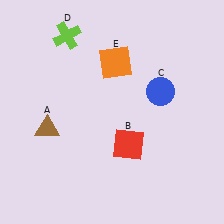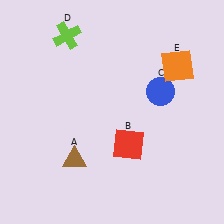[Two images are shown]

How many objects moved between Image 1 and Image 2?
2 objects moved between the two images.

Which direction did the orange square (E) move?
The orange square (E) moved right.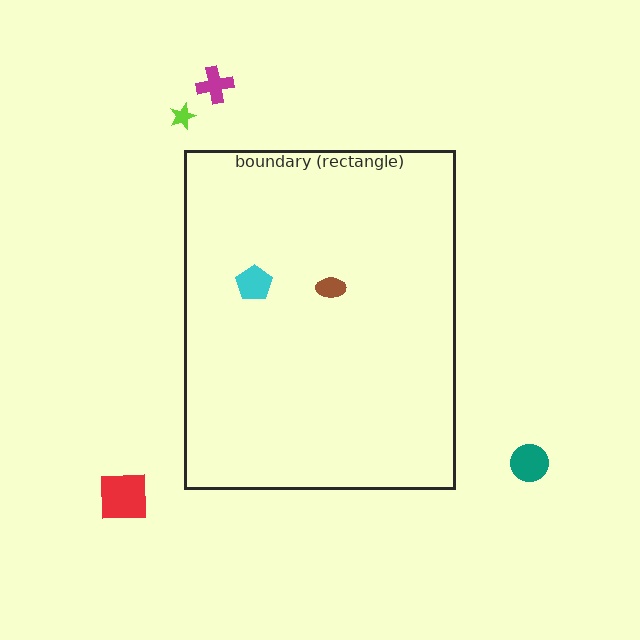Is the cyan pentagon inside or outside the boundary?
Inside.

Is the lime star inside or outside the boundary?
Outside.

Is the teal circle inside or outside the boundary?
Outside.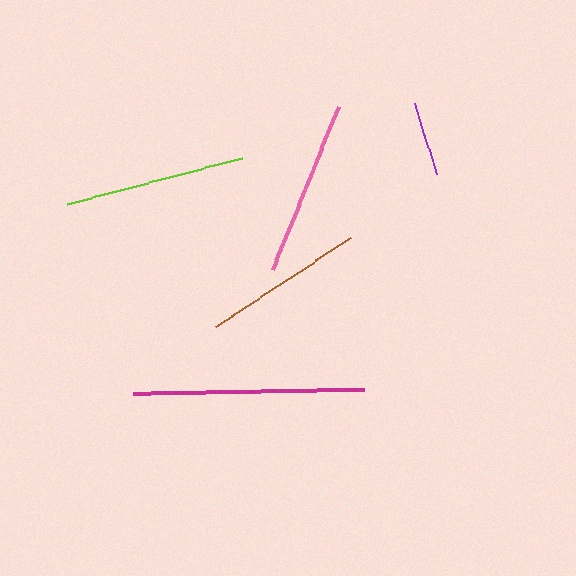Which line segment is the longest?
The magenta line is the longest at approximately 231 pixels.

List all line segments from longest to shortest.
From longest to shortest: magenta, lime, pink, brown, purple.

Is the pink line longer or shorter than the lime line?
The lime line is longer than the pink line.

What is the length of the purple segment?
The purple segment is approximately 75 pixels long.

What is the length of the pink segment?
The pink segment is approximately 176 pixels long.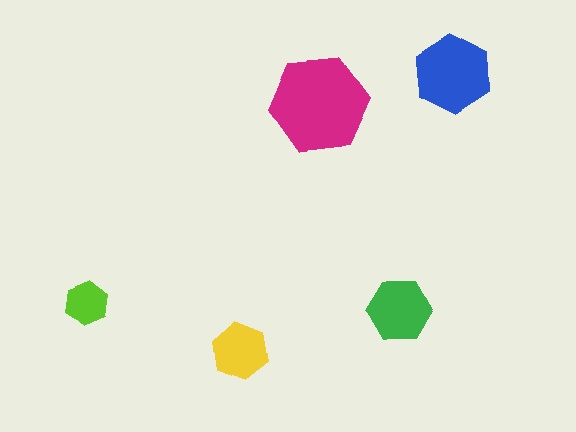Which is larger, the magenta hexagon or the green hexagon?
The magenta one.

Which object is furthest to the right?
The blue hexagon is rightmost.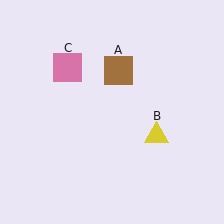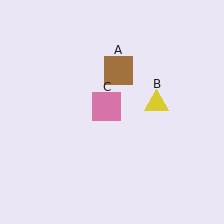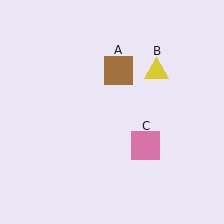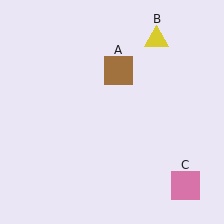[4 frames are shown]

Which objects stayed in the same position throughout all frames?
Brown square (object A) remained stationary.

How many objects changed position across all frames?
2 objects changed position: yellow triangle (object B), pink square (object C).